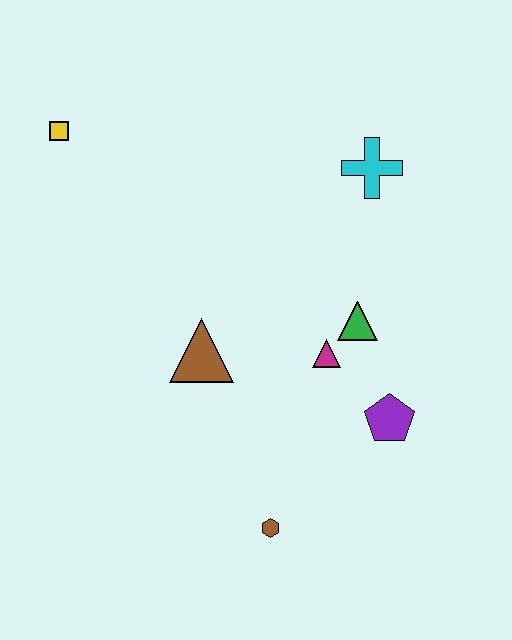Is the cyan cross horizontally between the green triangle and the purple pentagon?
Yes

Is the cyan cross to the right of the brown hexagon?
Yes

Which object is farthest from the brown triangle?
The yellow square is farthest from the brown triangle.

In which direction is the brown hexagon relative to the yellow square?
The brown hexagon is below the yellow square.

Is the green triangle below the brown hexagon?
No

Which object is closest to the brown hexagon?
The purple pentagon is closest to the brown hexagon.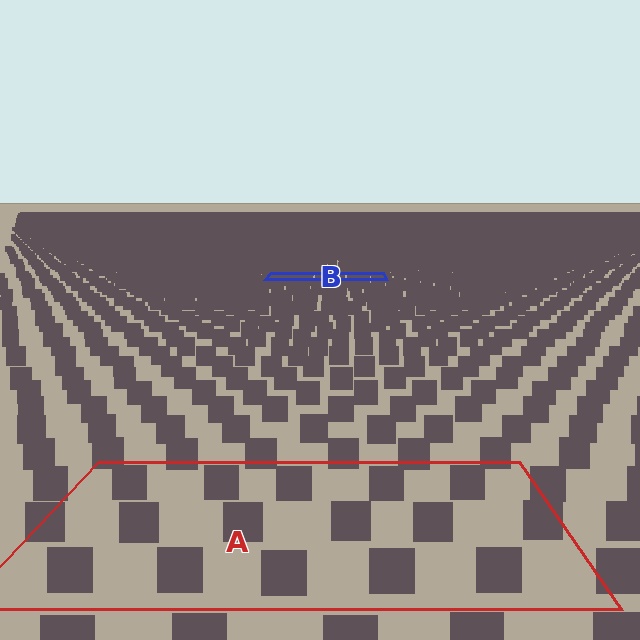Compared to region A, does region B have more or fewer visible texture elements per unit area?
Region B has more texture elements per unit area — they are packed more densely because it is farther away.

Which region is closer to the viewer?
Region A is closer. The texture elements there are larger and more spread out.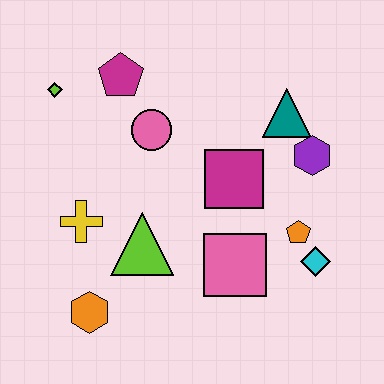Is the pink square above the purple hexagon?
No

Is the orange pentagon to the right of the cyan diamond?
No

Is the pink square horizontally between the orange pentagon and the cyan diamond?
No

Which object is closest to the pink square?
The orange pentagon is closest to the pink square.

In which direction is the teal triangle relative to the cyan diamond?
The teal triangle is above the cyan diamond.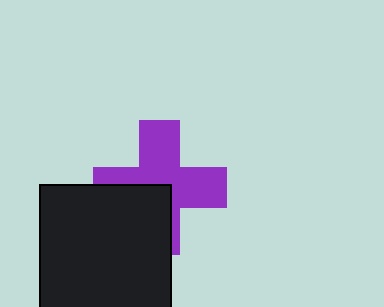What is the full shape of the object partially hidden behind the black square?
The partially hidden object is a purple cross.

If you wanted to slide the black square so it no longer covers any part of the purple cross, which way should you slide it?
Slide it toward the lower-left — that is the most direct way to separate the two shapes.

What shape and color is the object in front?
The object in front is a black square.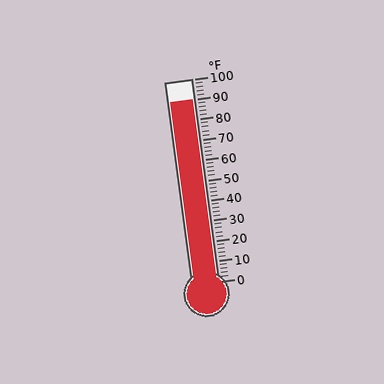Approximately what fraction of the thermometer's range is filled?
The thermometer is filled to approximately 90% of its range.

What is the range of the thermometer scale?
The thermometer scale ranges from 0°F to 100°F.